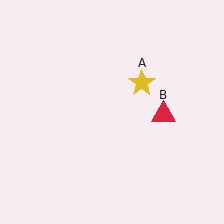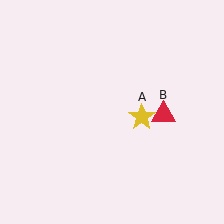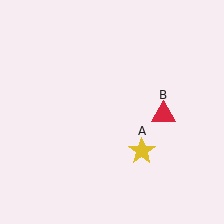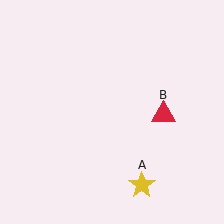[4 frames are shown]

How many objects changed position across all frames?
1 object changed position: yellow star (object A).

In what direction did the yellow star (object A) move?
The yellow star (object A) moved down.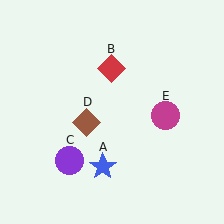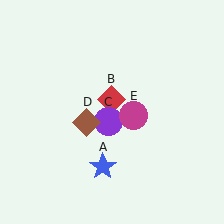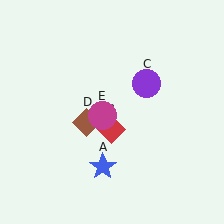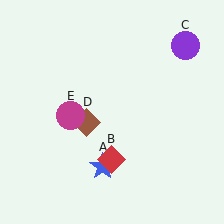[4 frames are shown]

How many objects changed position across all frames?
3 objects changed position: red diamond (object B), purple circle (object C), magenta circle (object E).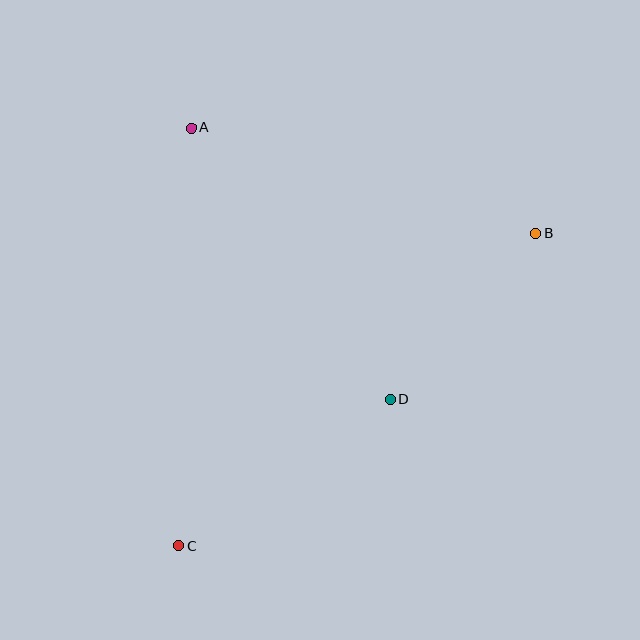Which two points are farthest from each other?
Points B and C are farthest from each other.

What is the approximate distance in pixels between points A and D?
The distance between A and D is approximately 337 pixels.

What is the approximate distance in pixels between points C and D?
The distance between C and D is approximately 257 pixels.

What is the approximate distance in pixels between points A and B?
The distance between A and B is approximately 361 pixels.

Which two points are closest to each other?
Points B and D are closest to each other.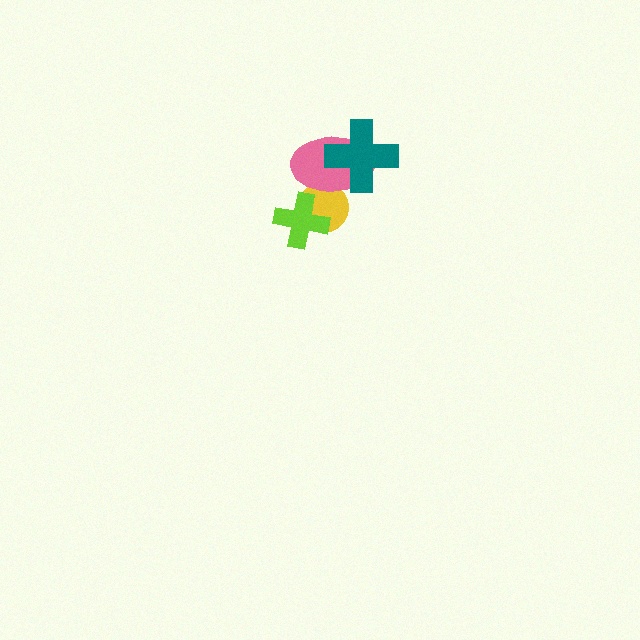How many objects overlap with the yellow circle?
2 objects overlap with the yellow circle.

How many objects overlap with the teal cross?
1 object overlaps with the teal cross.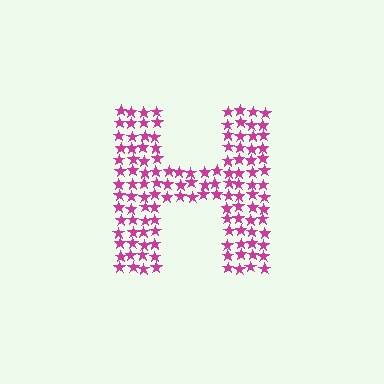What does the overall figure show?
The overall figure shows the letter H.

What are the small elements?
The small elements are stars.